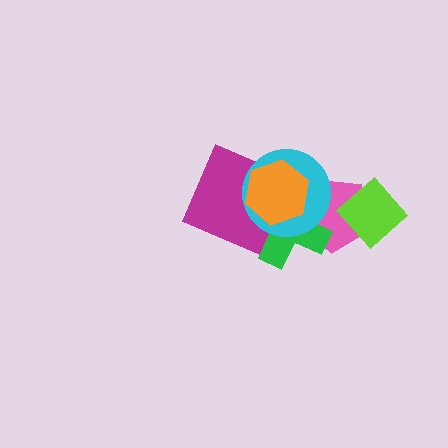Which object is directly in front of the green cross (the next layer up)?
The magenta square is directly in front of the green cross.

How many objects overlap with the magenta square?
3 objects overlap with the magenta square.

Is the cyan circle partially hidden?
Yes, it is partially covered by another shape.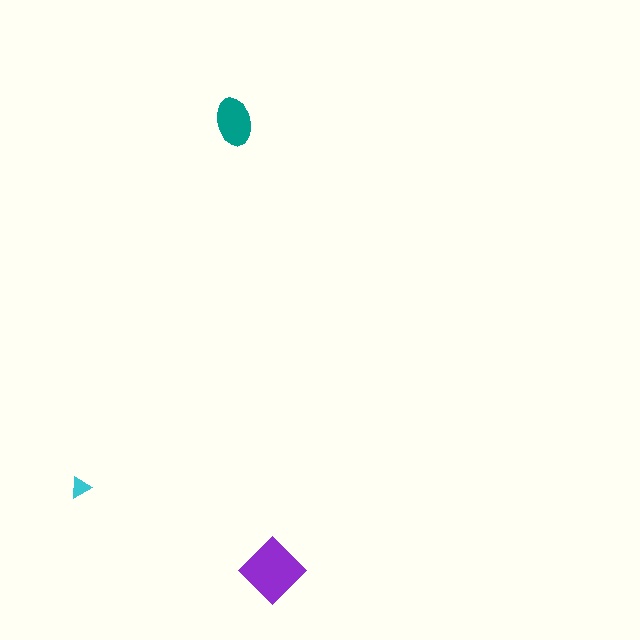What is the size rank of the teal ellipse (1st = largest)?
2nd.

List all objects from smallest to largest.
The cyan triangle, the teal ellipse, the purple diamond.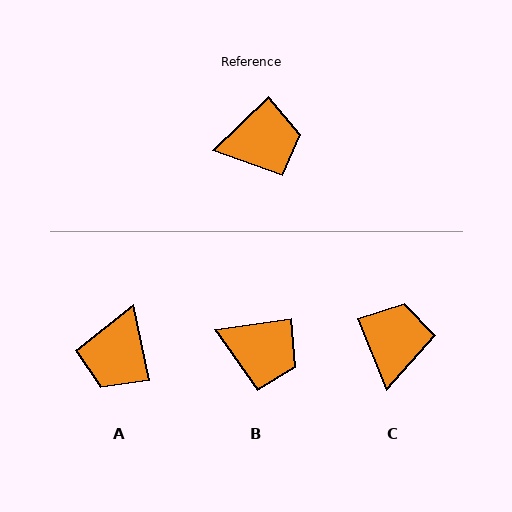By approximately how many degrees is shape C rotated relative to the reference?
Approximately 68 degrees counter-clockwise.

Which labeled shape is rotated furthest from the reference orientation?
A, about 122 degrees away.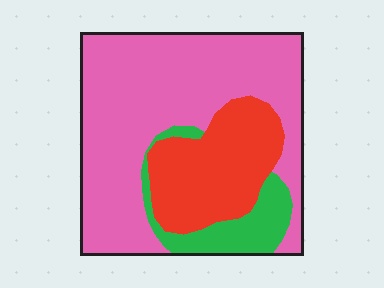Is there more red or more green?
Red.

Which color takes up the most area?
Pink, at roughly 60%.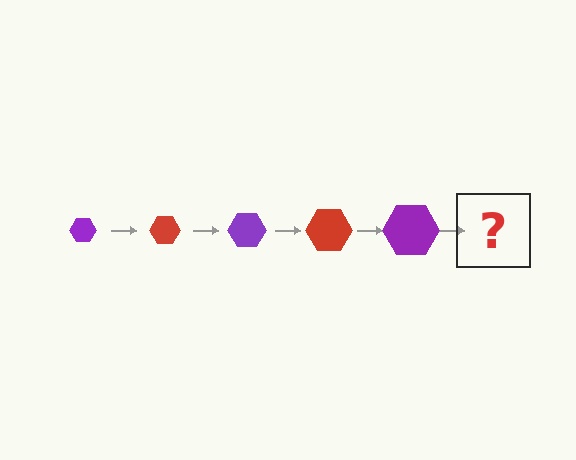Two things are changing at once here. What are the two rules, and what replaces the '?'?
The two rules are that the hexagon grows larger each step and the color cycles through purple and red. The '?' should be a red hexagon, larger than the previous one.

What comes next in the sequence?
The next element should be a red hexagon, larger than the previous one.